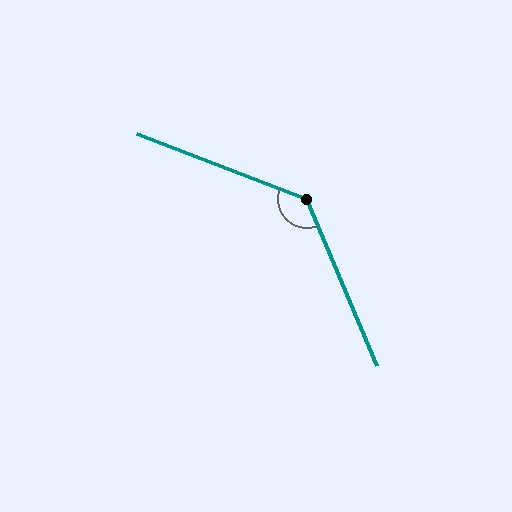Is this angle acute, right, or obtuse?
It is obtuse.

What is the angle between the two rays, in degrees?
Approximately 134 degrees.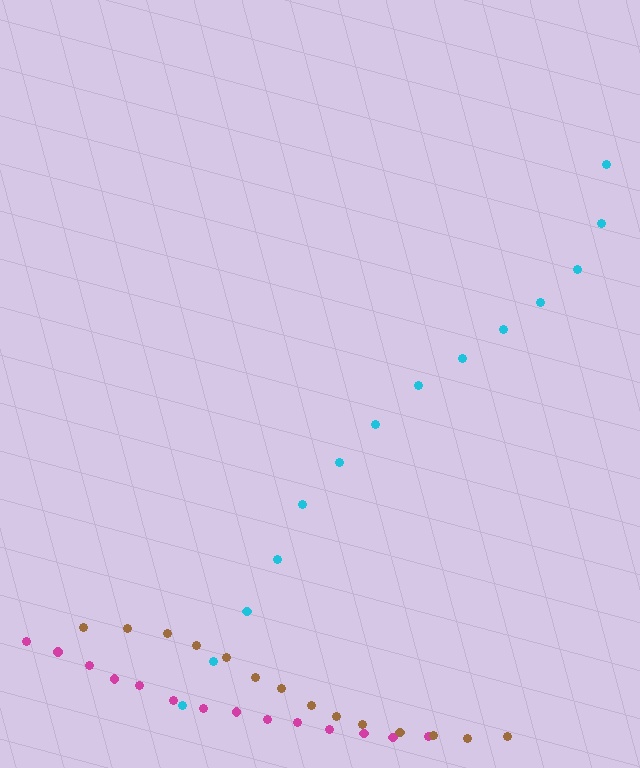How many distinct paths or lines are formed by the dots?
There are 3 distinct paths.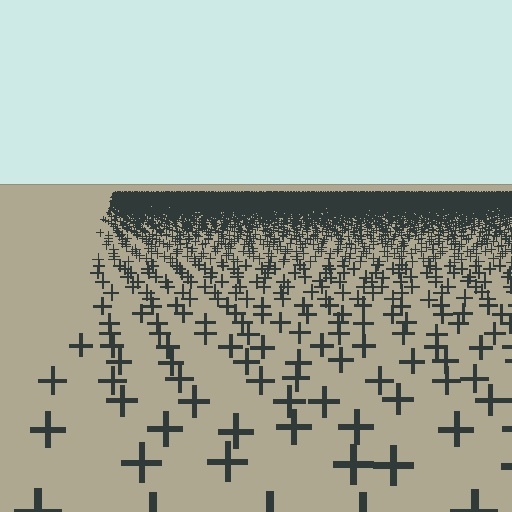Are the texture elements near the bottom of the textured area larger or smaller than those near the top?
Larger. Near the bottom, elements are closer to the viewer and appear at a bigger on-screen size.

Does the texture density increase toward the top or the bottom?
Density increases toward the top.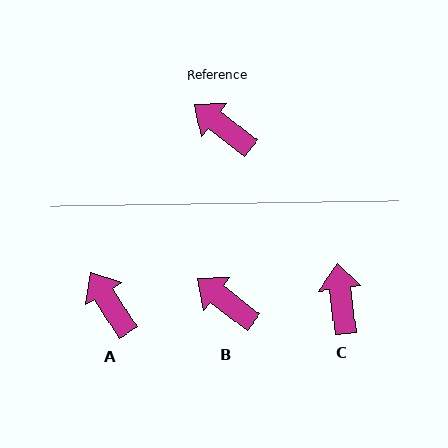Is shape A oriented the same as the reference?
No, it is off by about 20 degrees.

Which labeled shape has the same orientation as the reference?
B.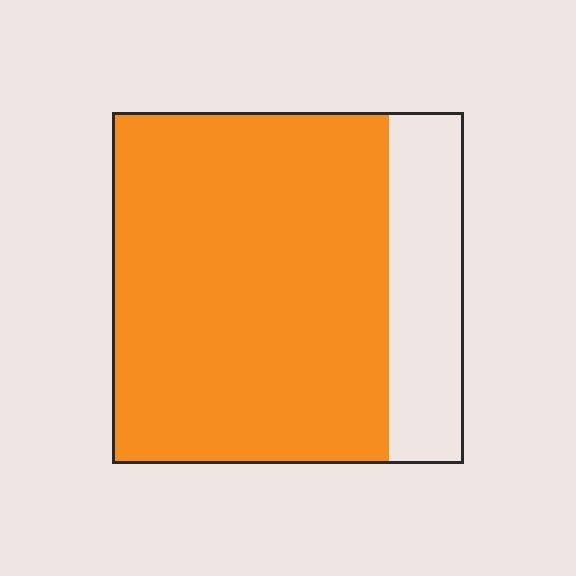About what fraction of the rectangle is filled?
About four fifths (4/5).